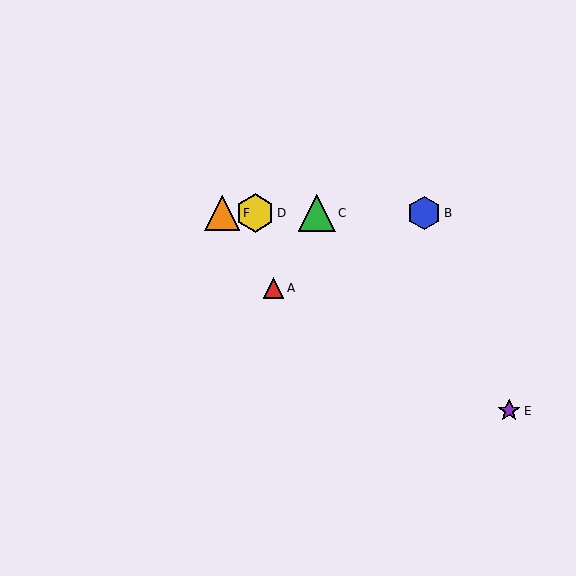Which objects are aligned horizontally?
Objects B, C, D, F are aligned horizontally.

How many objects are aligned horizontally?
4 objects (B, C, D, F) are aligned horizontally.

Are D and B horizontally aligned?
Yes, both are at y≈213.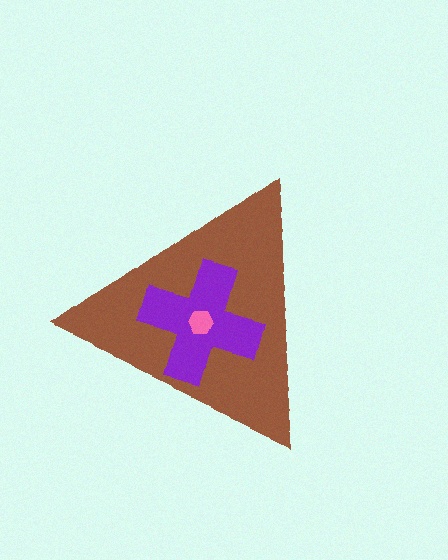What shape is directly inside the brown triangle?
The purple cross.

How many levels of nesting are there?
3.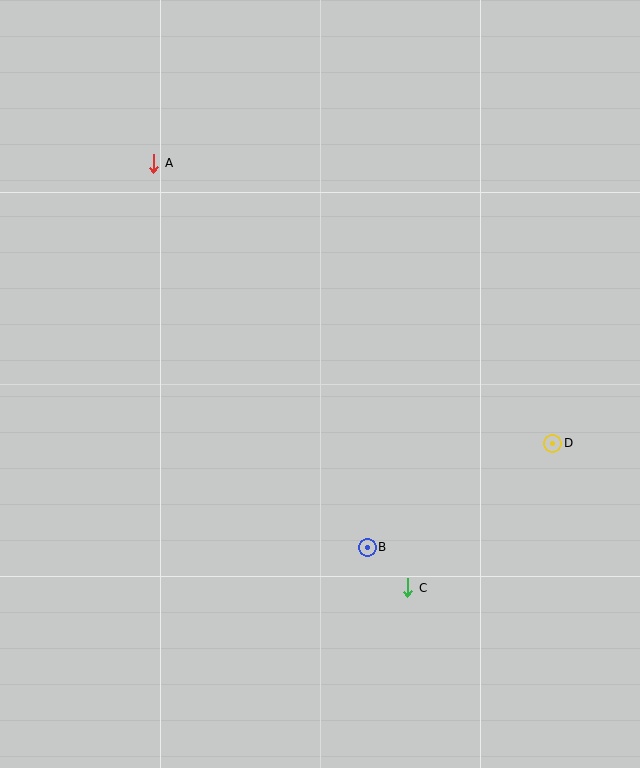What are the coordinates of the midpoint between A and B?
The midpoint between A and B is at (260, 355).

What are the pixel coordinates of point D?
Point D is at (553, 443).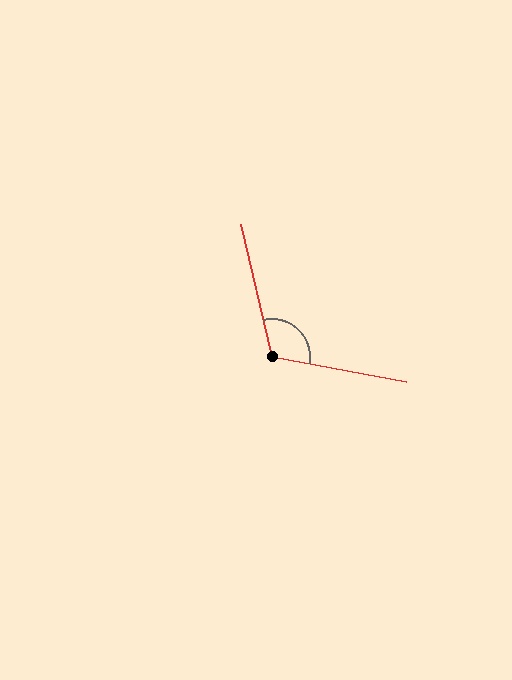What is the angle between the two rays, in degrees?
Approximately 113 degrees.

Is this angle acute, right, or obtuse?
It is obtuse.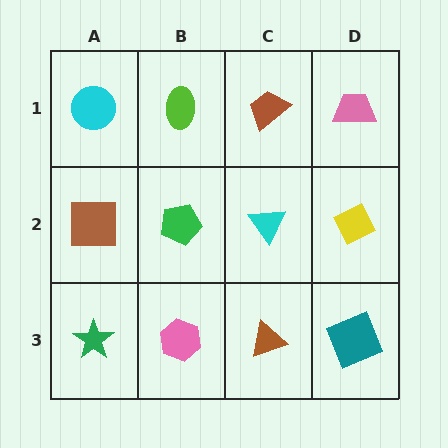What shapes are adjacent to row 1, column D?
A yellow diamond (row 2, column D), a brown trapezoid (row 1, column C).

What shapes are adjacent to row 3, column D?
A yellow diamond (row 2, column D), a brown triangle (row 3, column C).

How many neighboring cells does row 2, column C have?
4.